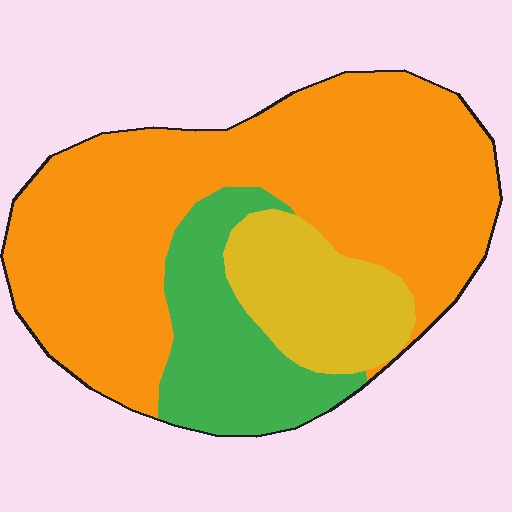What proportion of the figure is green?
Green takes up about one fifth (1/5) of the figure.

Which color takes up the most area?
Orange, at roughly 65%.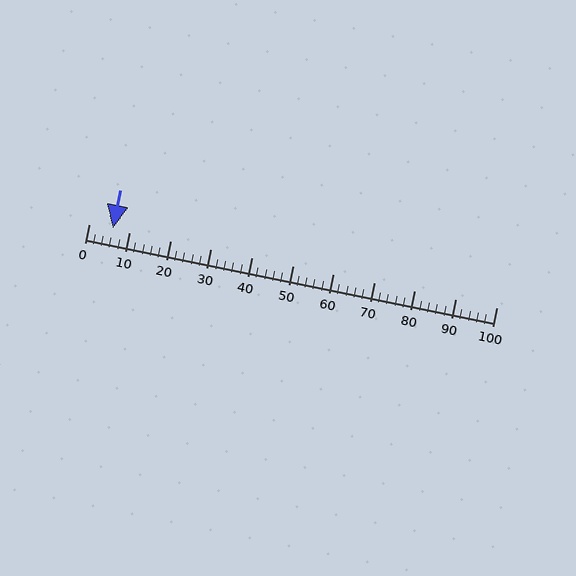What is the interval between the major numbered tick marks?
The major tick marks are spaced 10 units apart.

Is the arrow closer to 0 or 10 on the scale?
The arrow is closer to 10.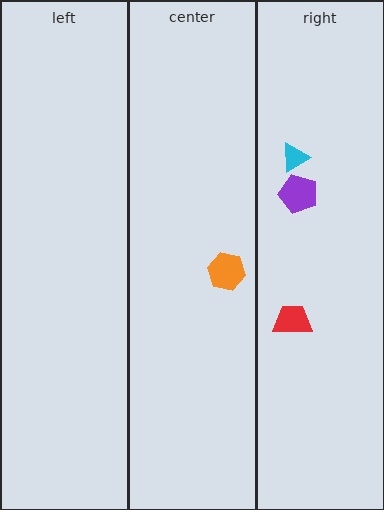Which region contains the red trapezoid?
The right region.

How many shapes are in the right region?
3.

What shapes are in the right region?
The purple pentagon, the red trapezoid, the cyan triangle.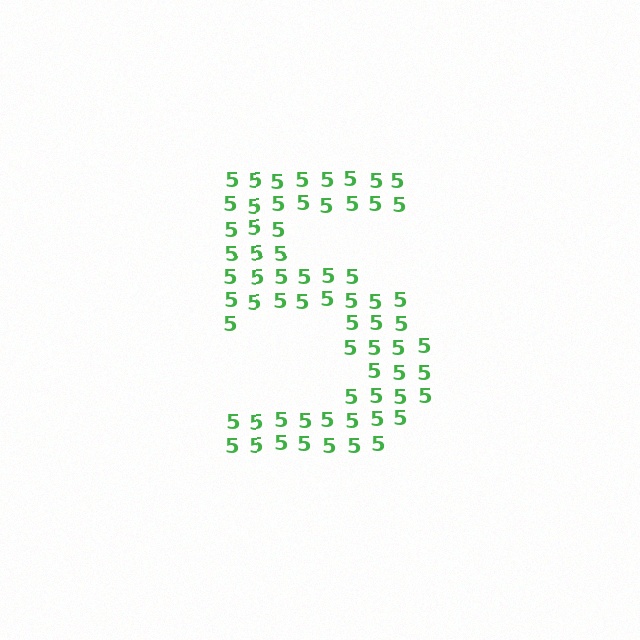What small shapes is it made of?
It is made of small digit 5's.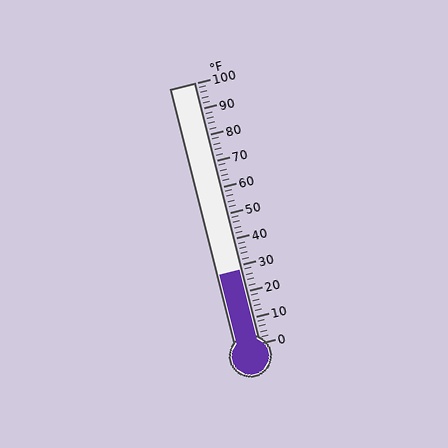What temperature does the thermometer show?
The thermometer shows approximately 28°F.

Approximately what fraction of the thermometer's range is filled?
The thermometer is filled to approximately 30% of its range.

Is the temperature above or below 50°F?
The temperature is below 50°F.